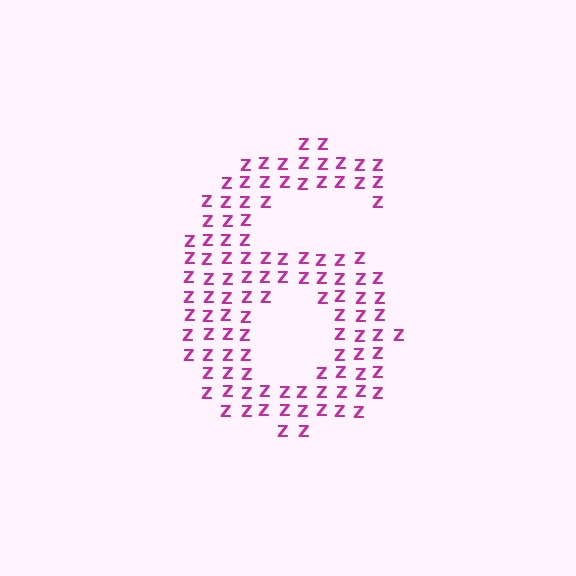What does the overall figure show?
The overall figure shows the digit 6.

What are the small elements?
The small elements are letter Z's.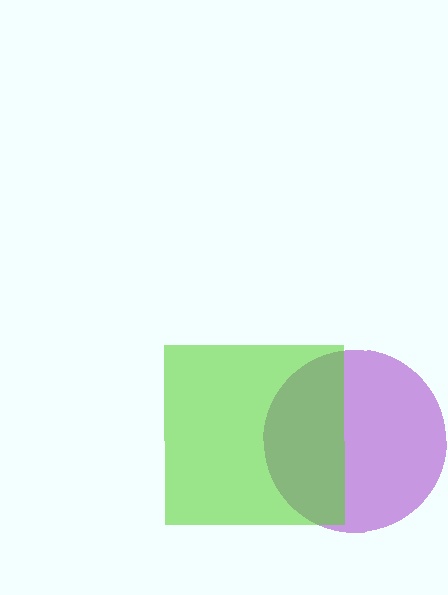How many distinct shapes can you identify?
There are 2 distinct shapes: a purple circle, a lime square.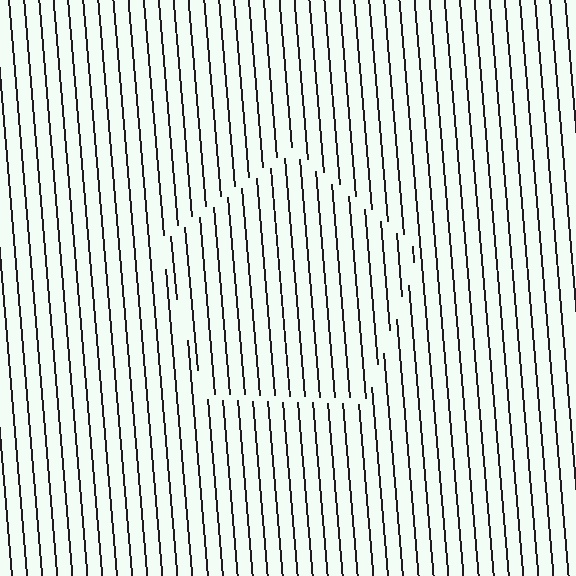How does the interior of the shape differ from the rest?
The interior of the shape contains the same grating, shifted by half a period — the contour is defined by the phase discontinuity where line-ends from the inner and outer gratings abut.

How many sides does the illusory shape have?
5 sides — the line-ends trace a pentagon.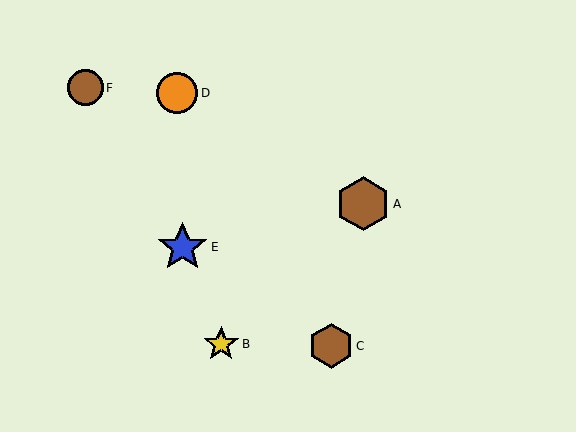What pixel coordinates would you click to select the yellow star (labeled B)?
Click at (221, 344) to select the yellow star B.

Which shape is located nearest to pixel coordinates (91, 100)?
The brown circle (labeled F) at (85, 88) is nearest to that location.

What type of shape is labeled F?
Shape F is a brown circle.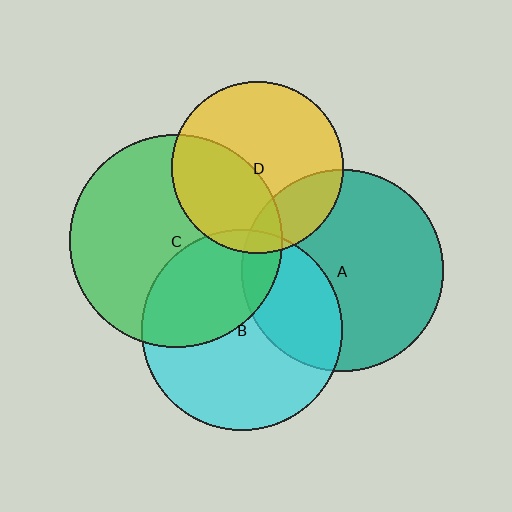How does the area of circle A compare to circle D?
Approximately 1.4 times.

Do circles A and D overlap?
Yes.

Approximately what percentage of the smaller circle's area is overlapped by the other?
Approximately 20%.